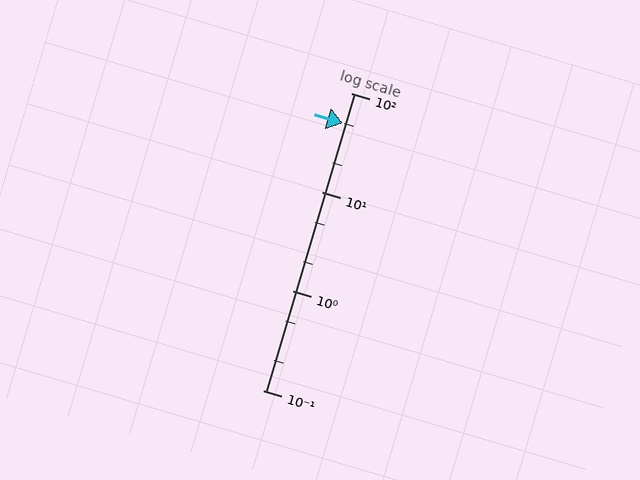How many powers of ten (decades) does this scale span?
The scale spans 3 decades, from 0.1 to 100.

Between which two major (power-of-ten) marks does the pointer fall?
The pointer is between 10 and 100.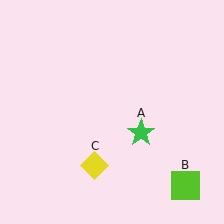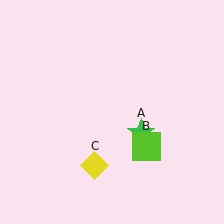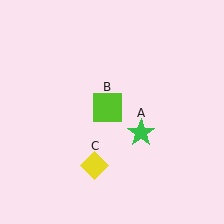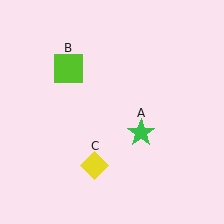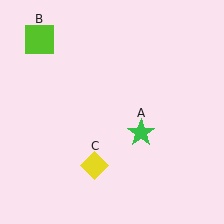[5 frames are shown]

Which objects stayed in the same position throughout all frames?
Green star (object A) and yellow diamond (object C) remained stationary.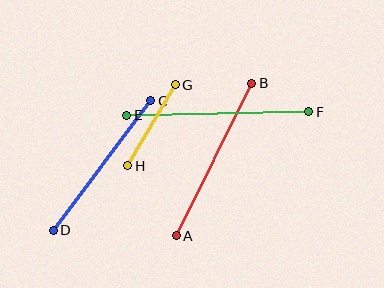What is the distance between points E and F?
The distance is approximately 182 pixels.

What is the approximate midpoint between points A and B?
The midpoint is at approximately (214, 160) pixels.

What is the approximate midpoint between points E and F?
The midpoint is at approximately (218, 114) pixels.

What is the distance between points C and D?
The distance is approximately 162 pixels.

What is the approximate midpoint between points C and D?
The midpoint is at approximately (102, 166) pixels.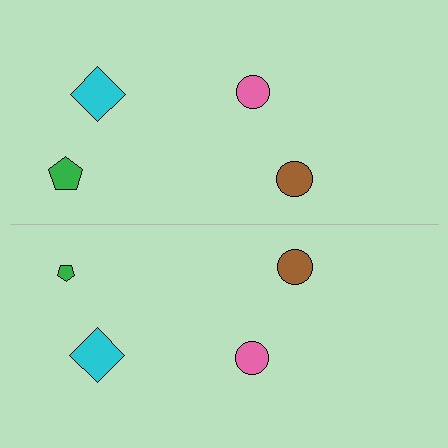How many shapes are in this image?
There are 8 shapes in this image.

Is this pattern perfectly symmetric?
No, the pattern is not perfectly symmetric. The green pentagon on the bottom side has a different size than its mirror counterpart.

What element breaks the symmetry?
The green pentagon on the bottom side has a different size than its mirror counterpart.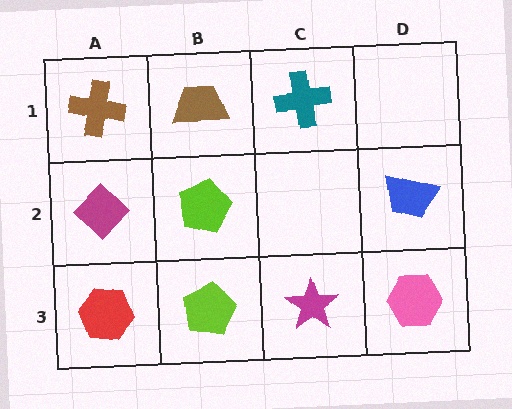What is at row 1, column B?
A brown trapezoid.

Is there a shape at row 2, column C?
No, that cell is empty.